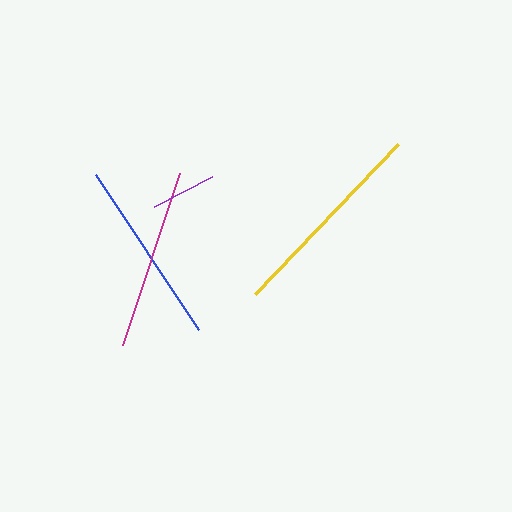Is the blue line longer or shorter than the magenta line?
The blue line is longer than the magenta line.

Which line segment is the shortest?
The purple line is the shortest at approximately 66 pixels.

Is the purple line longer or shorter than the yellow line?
The yellow line is longer than the purple line.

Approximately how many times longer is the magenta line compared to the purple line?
The magenta line is approximately 2.8 times the length of the purple line.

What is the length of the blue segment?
The blue segment is approximately 186 pixels long.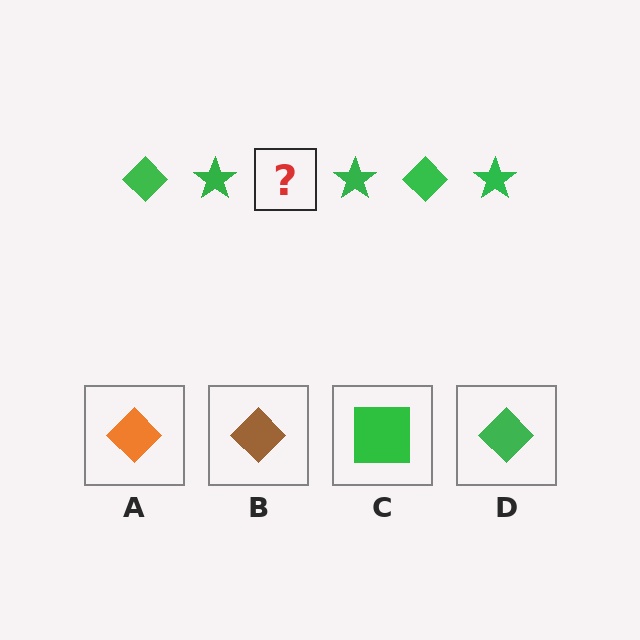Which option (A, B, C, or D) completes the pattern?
D.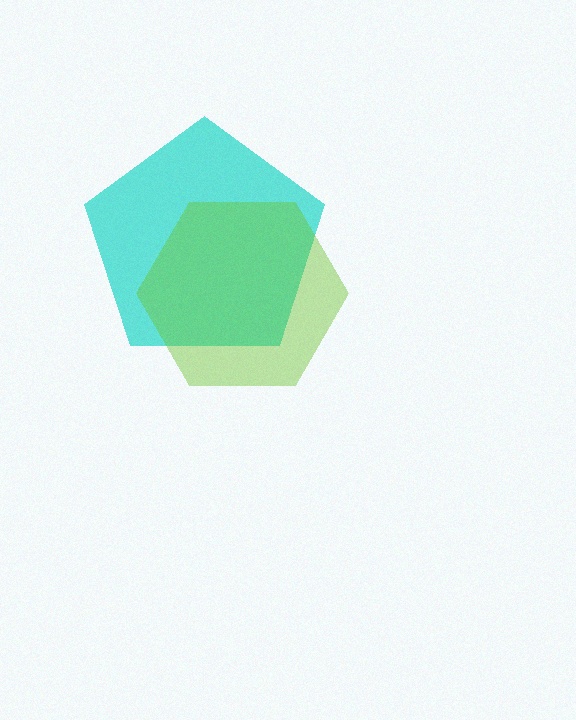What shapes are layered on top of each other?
The layered shapes are: a cyan pentagon, a lime hexagon.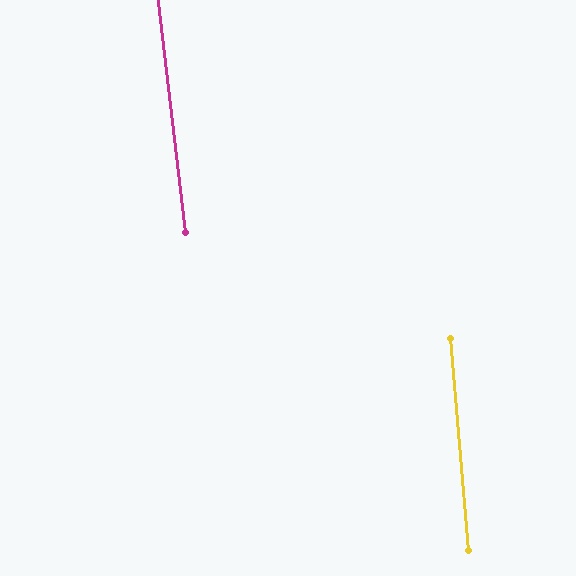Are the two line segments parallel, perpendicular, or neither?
Parallel — their directions differ by only 2.0°.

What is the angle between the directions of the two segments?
Approximately 2 degrees.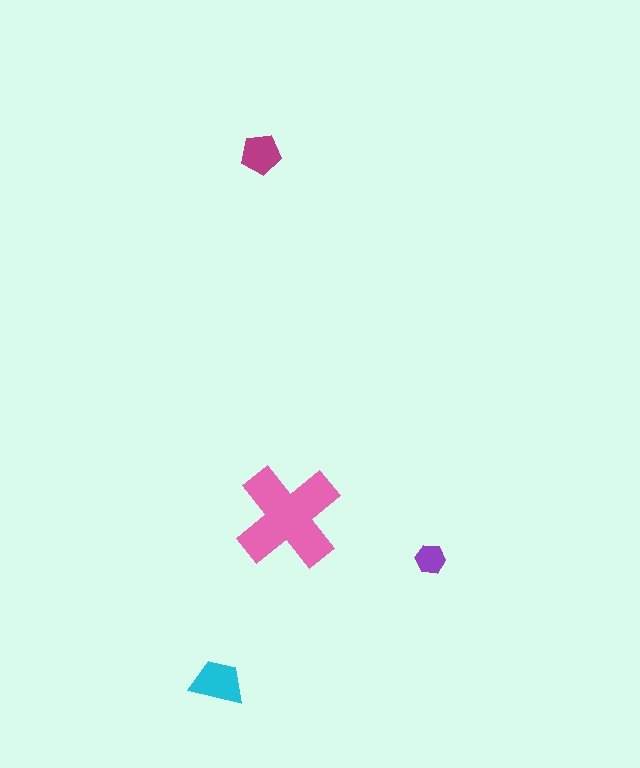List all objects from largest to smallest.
The pink cross, the cyan trapezoid, the magenta pentagon, the purple hexagon.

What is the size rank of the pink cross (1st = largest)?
1st.